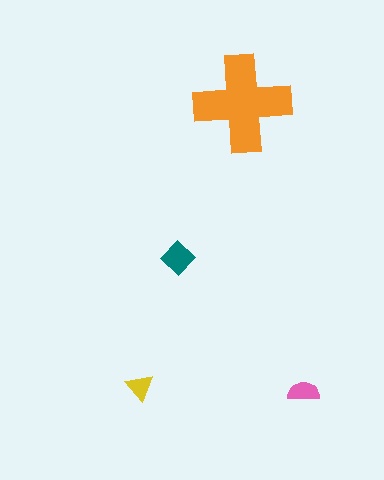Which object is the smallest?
The yellow triangle.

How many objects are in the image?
There are 4 objects in the image.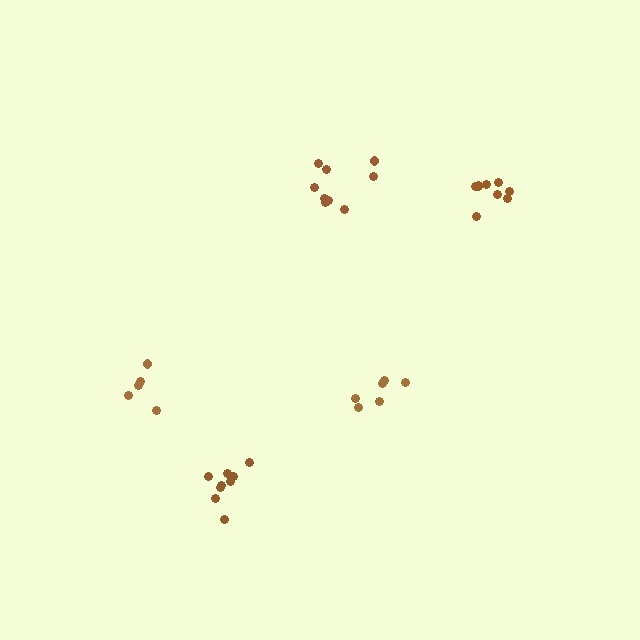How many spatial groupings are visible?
There are 5 spatial groupings.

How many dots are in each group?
Group 1: 5 dots, Group 2: 6 dots, Group 3: 9 dots, Group 4: 9 dots, Group 5: 9 dots (38 total).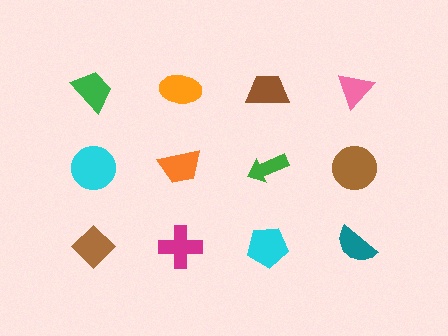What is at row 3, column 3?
A cyan pentagon.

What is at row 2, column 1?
A cyan circle.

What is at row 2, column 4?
A brown circle.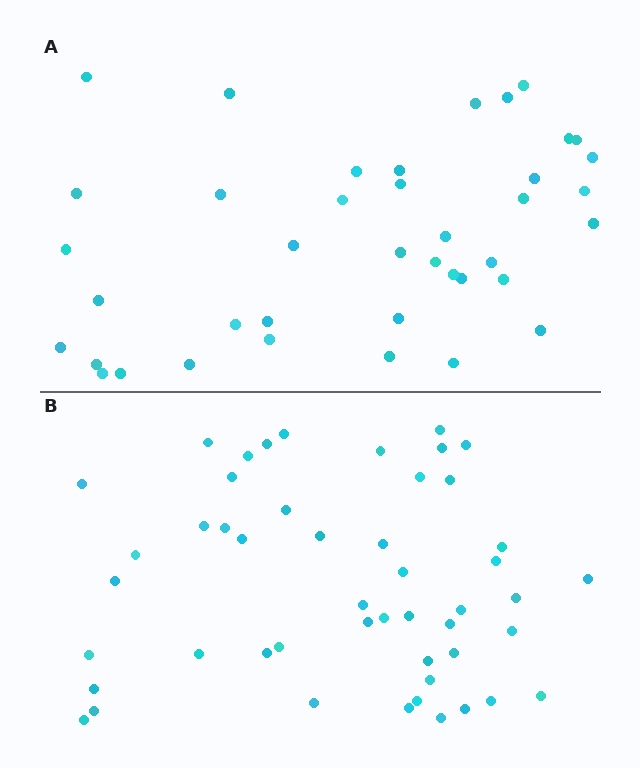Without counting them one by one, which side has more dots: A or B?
Region B (the bottom region) has more dots.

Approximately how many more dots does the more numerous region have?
Region B has roughly 8 or so more dots than region A.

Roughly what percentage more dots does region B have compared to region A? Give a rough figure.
About 20% more.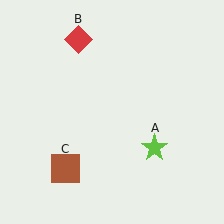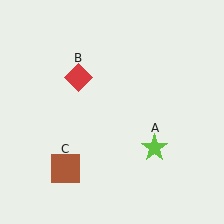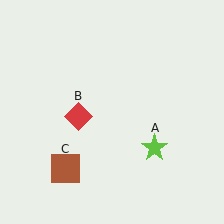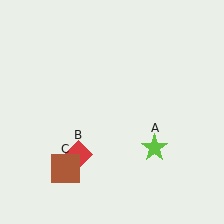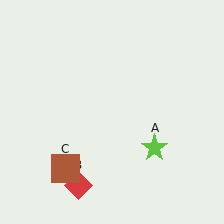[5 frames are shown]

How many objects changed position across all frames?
1 object changed position: red diamond (object B).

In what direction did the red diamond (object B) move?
The red diamond (object B) moved down.